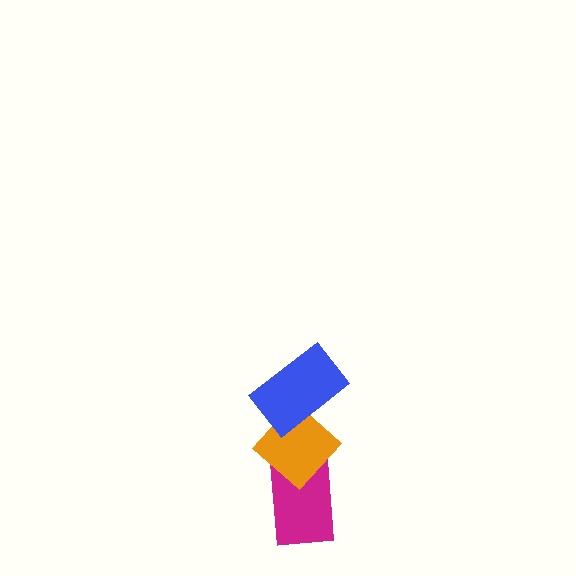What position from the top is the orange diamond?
The orange diamond is 2nd from the top.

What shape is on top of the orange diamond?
The blue rectangle is on top of the orange diamond.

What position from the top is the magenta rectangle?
The magenta rectangle is 3rd from the top.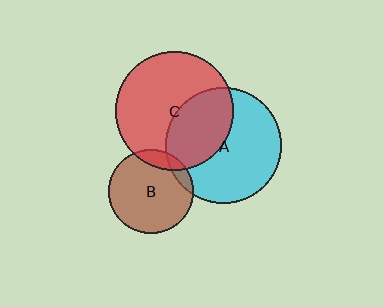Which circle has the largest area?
Circle C (red).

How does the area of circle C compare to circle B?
Approximately 1.9 times.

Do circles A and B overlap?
Yes.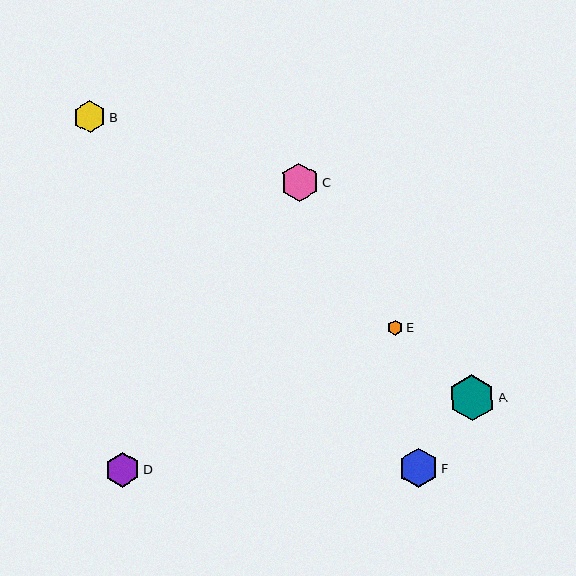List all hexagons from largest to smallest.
From largest to smallest: A, F, C, D, B, E.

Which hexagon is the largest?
Hexagon A is the largest with a size of approximately 46 pixels.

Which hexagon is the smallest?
Hexagon E is the smallest with a size of approximately 16 pixels.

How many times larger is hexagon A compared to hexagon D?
Hexagon A is approximately 1.3 times the size of hexagon D.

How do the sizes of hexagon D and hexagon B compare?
Hexagon D and hexagon B are approximately the same size.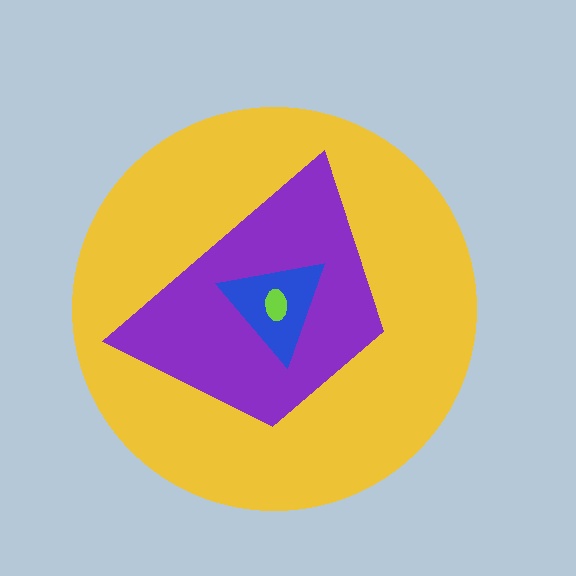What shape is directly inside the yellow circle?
The purple trapezoid.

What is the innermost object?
The lime ellipse.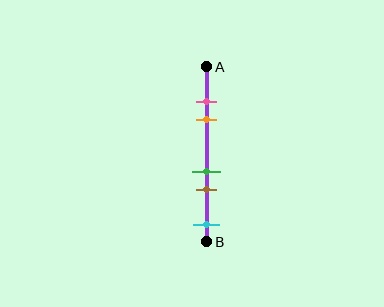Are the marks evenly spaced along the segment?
No, the marks are not evenly spaced.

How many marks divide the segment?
There are 5 marks dividing the segment.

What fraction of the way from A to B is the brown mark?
The brown mark is approximately 70% (0.7) of the way from A to B.